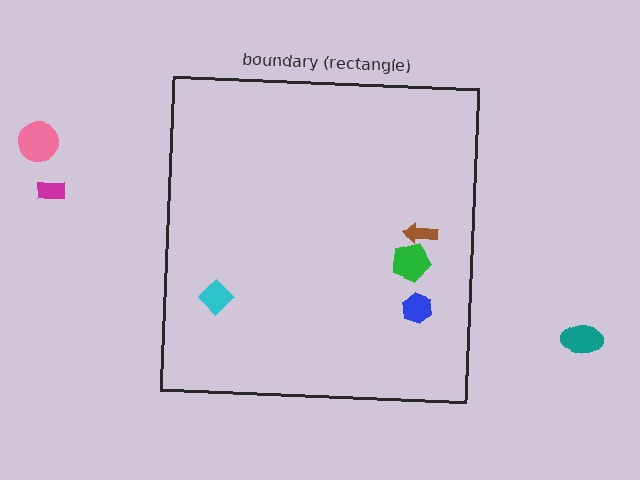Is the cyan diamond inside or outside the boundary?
Inside.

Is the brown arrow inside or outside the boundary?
Inside.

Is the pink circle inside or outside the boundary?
Outside.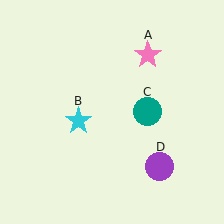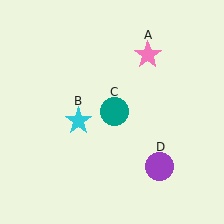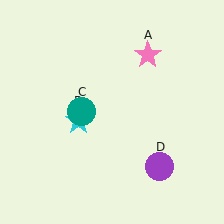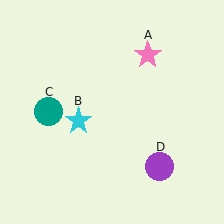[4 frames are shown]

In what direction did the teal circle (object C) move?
The teal circle (object C) moved left.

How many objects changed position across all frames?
1 object changed position: teal circle (object C).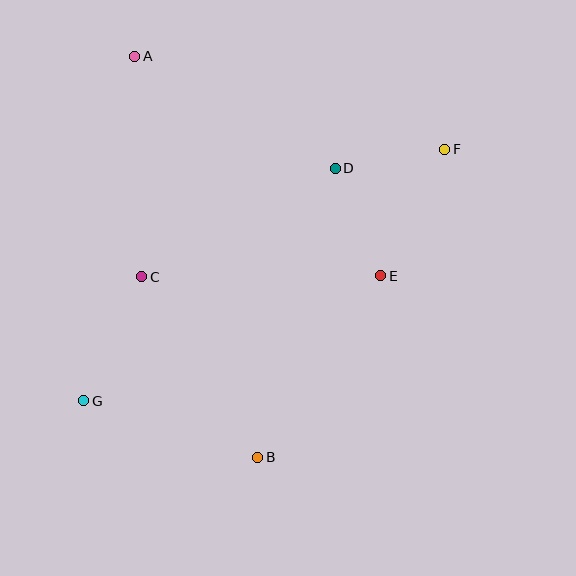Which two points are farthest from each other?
Points F and G are farthest from each other.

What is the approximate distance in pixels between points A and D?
The distance between A and D is approximately 229 pixels.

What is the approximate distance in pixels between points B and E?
The distance between B and E is approximately 219 pixels.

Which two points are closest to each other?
Points D and F are closest to each other.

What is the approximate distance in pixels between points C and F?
The distance between C and F is approximately 328 pixels.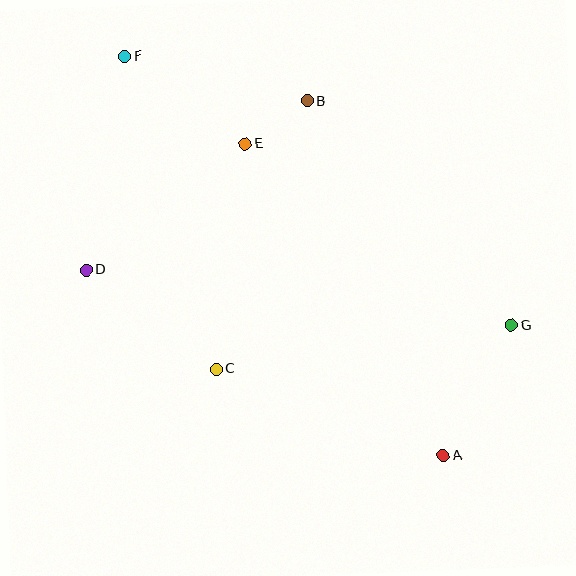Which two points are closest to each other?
Points B and E are closest to each other.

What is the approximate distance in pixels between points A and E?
The distance between A and E is approximately 369 pixels.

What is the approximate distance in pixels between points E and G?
The distance between E and G is approximately 322 pixels.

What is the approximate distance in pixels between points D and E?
The distance between D and E is approximately 203 pixels.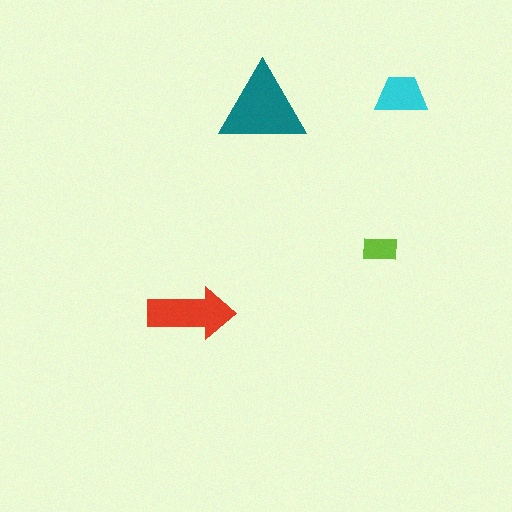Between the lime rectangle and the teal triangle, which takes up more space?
The teal triangle.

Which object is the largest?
The teal triangle.